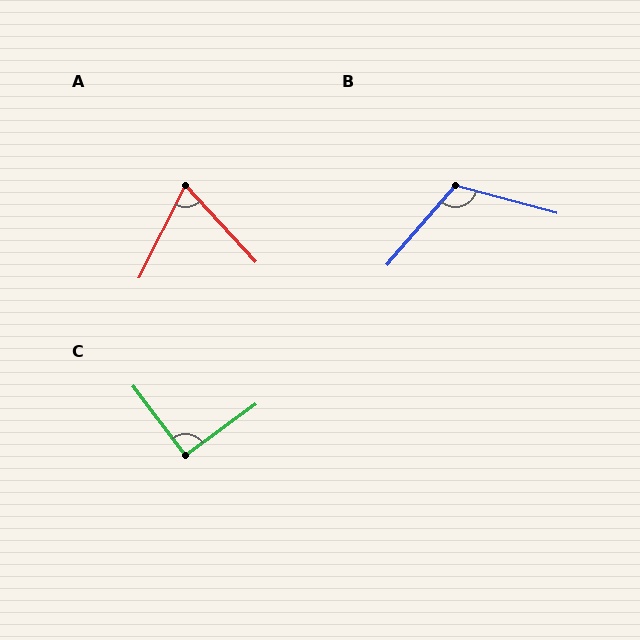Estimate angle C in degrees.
Approximately 91 degrees.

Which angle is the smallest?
A, at approximately 69 degrees.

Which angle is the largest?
B, at approximately 116 degrees.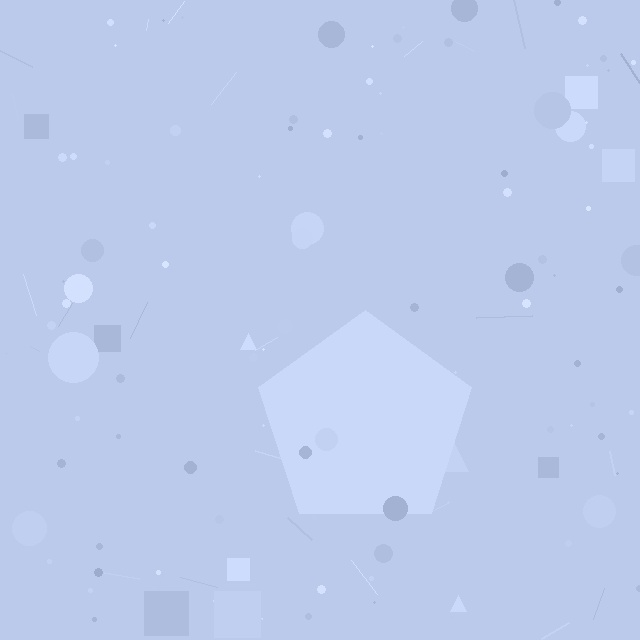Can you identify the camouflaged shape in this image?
The camouflaged shape is a pentagon.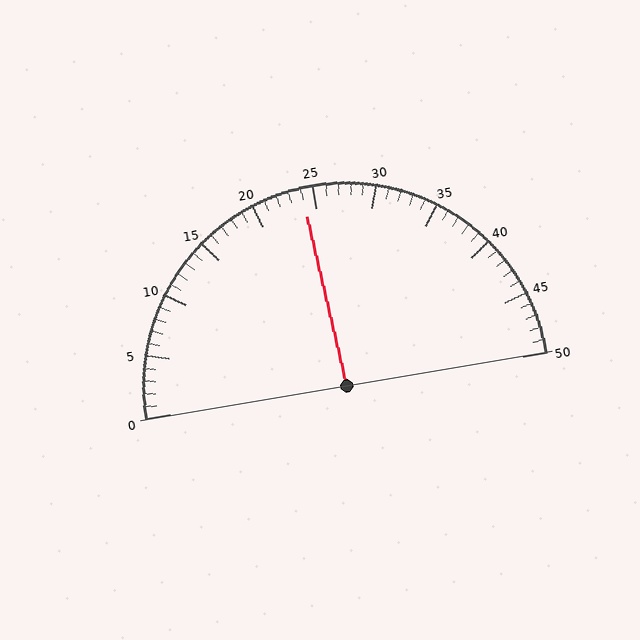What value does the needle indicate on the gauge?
The needle indicates approximately 24.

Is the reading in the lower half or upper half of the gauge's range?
The reading is in the lower half of the range (0 to 50).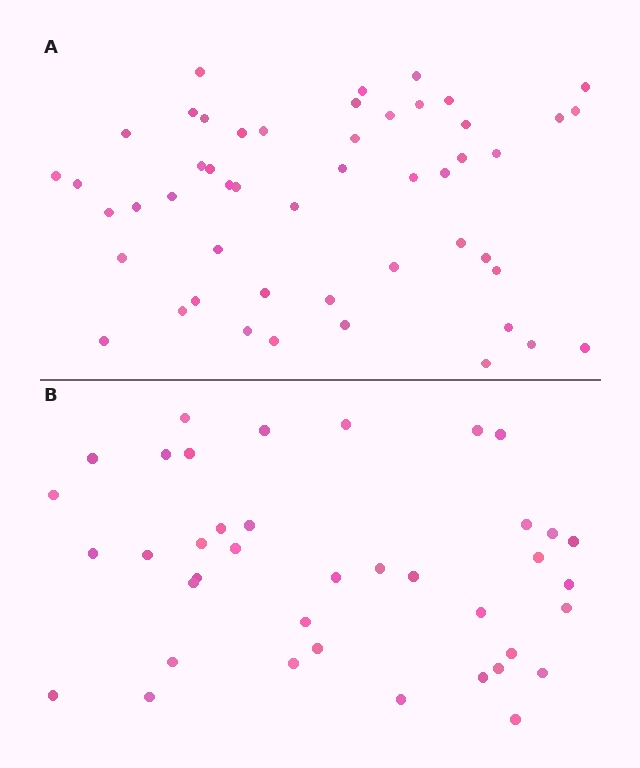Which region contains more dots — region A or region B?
Region A (the top region) has more dots.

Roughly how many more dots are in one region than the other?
Region A has roughly 12 or so more dots than region B.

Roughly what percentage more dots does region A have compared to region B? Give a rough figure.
About 30% more.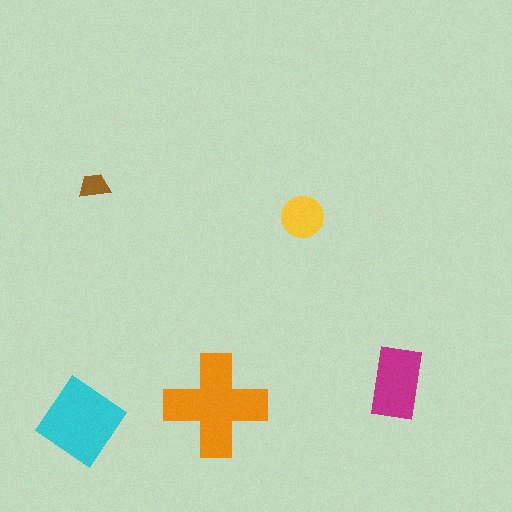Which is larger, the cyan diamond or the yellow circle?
The cyan diamond.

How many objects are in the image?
There are 5 objects in the image.